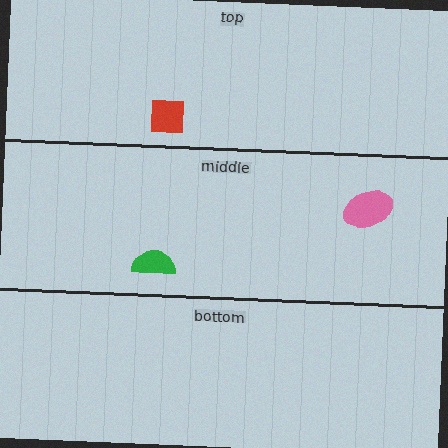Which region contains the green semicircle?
The middle region.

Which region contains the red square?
The top region.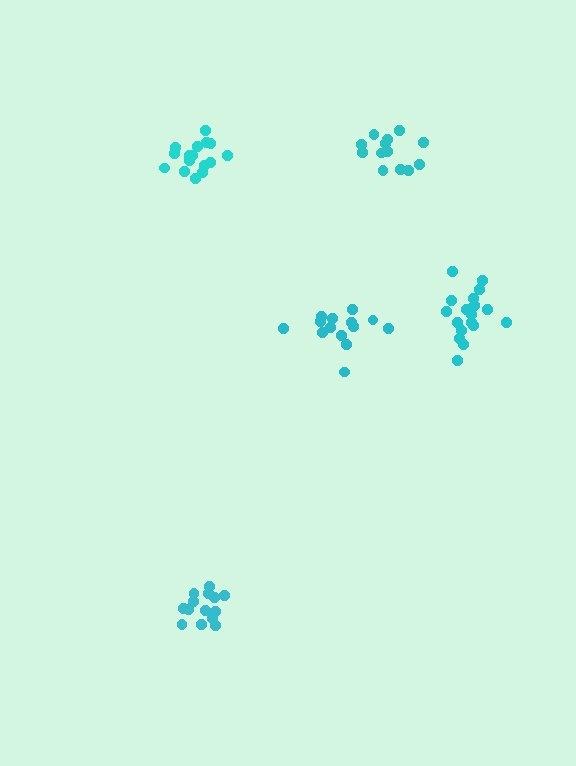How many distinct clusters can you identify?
There are 5 distinct clusters.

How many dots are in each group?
Group 1: 14 dots, Group 2: 18 dots, Group 3: 17 dots, Group 4: 13 dots, Group 5: 14 dots (76 total).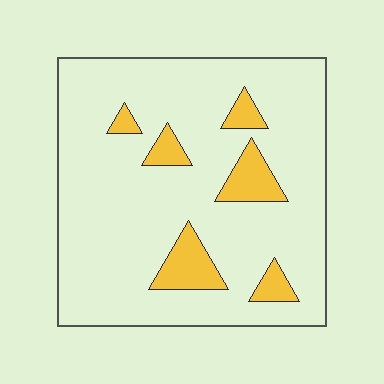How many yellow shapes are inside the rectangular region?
6.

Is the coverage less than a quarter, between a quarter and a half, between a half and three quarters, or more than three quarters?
Less than a quarter.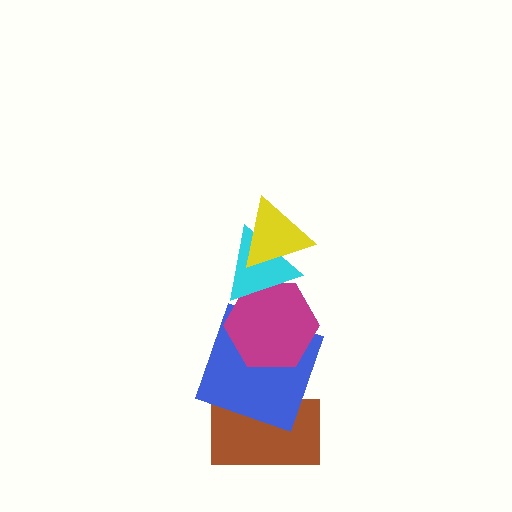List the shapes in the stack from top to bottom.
From top to bottom: the yellow triangle, the cyan triangle, the magenta hexagon, the blue square, the brown rectangle.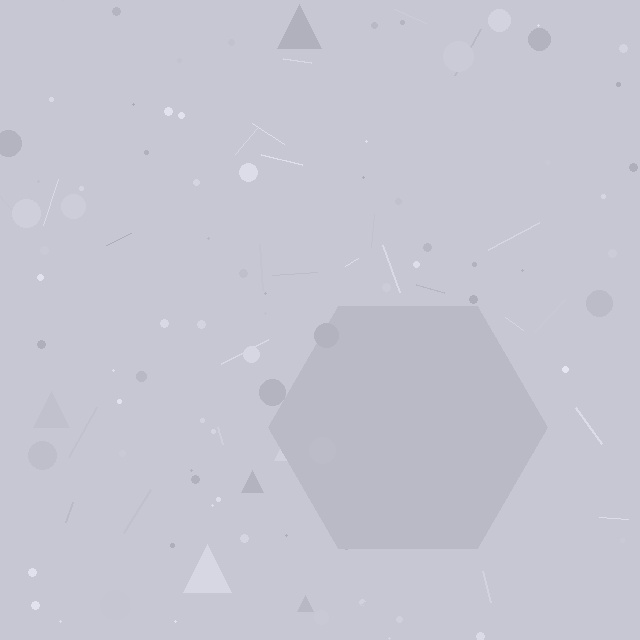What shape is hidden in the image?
A hexagon is hidden in the image.